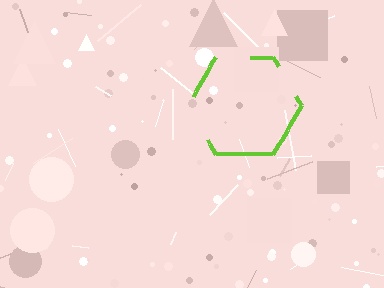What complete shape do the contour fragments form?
The contour fragments form a hexagon.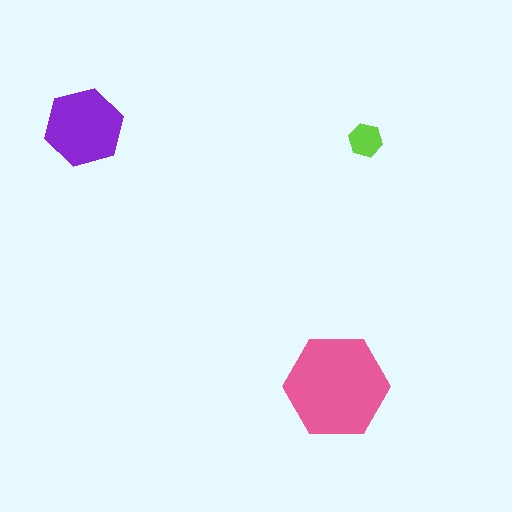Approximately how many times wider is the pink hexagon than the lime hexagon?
About 3 times wider.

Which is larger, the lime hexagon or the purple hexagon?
The purple one.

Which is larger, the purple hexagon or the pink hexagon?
The pink one.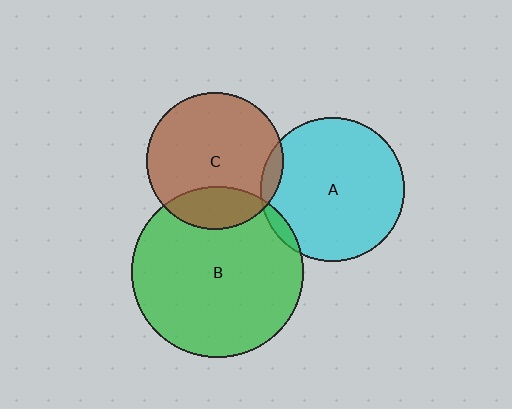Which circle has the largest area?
Circle B (green).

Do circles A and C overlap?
Yes.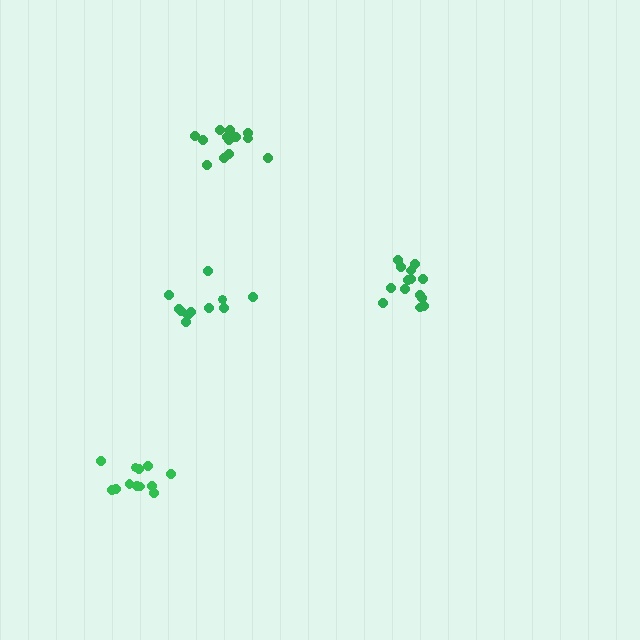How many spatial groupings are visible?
There are 4 spatial groupings.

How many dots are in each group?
Group 1: 14 dots, Group 2: 12 dots, Group 3: 13 dots, Group 4: 11 dots (50 total).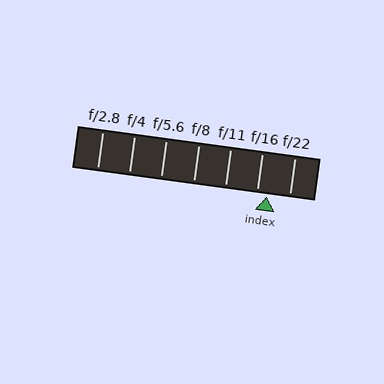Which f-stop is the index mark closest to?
The index mark is closest to f/16.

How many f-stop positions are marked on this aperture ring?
There are 7 f-stop positions marked.